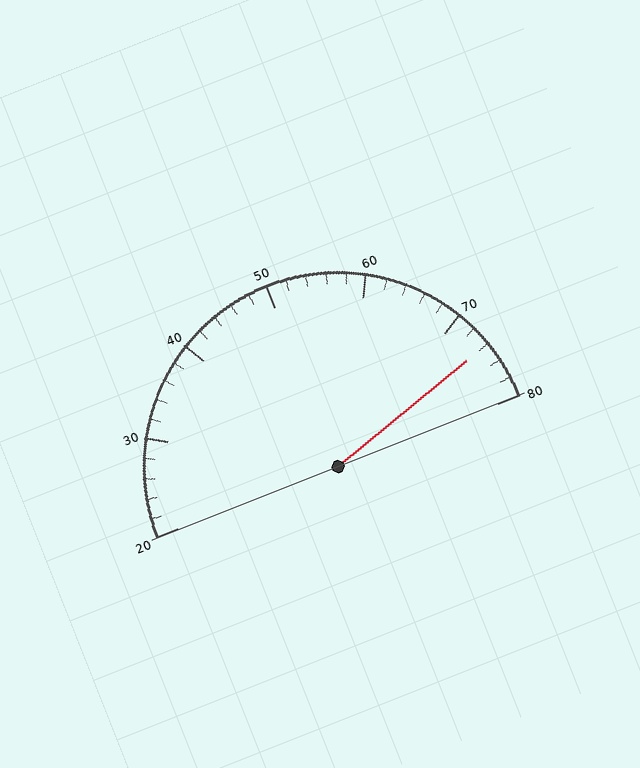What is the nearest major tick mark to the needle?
The nearest major tick mark is 70.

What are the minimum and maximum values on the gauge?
The gauge ranges from 20 to 80.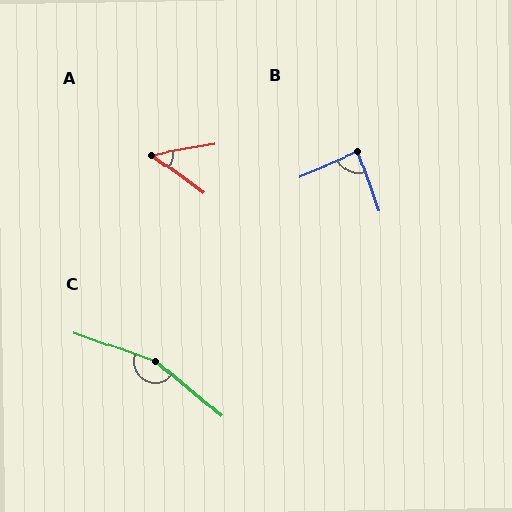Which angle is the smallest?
A, at approximately 47 degrees.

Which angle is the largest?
C, at approximately 160 degrees.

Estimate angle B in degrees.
Approximately 87 degrees.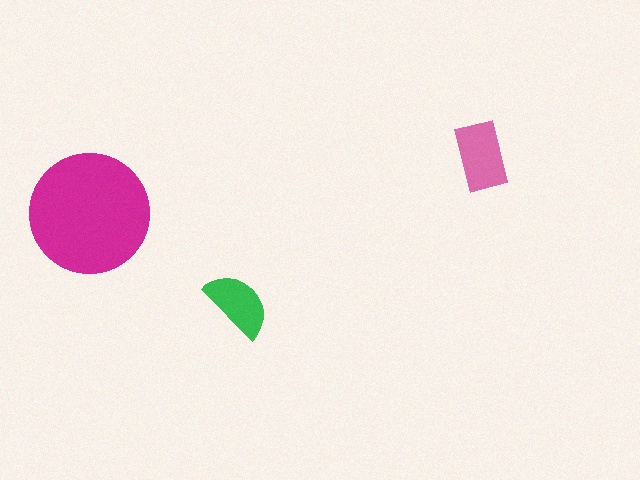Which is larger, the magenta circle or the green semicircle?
The magenta circle.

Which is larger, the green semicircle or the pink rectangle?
The pink rectangle.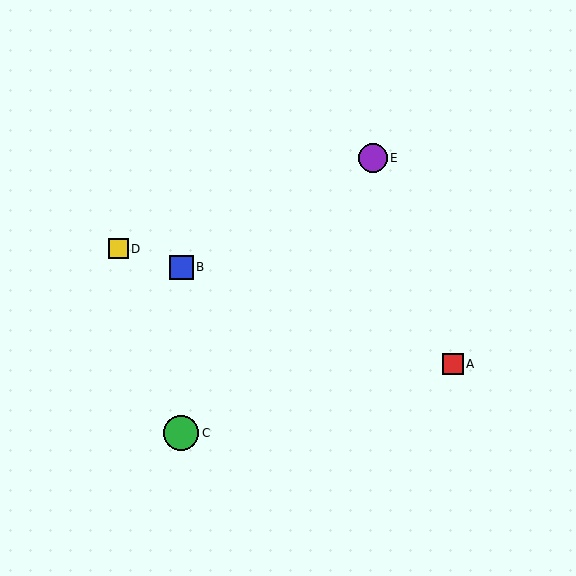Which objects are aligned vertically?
Objects B, C are aligned vertically.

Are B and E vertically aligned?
No, B is at x≈181 and E is at x≈373.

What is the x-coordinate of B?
Object B is at x≈181.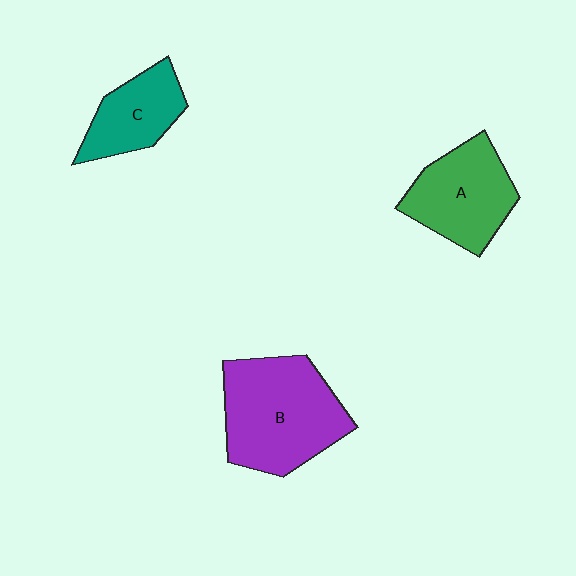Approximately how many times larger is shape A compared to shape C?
Approximately 1.4 times.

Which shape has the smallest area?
Shape C (teal).